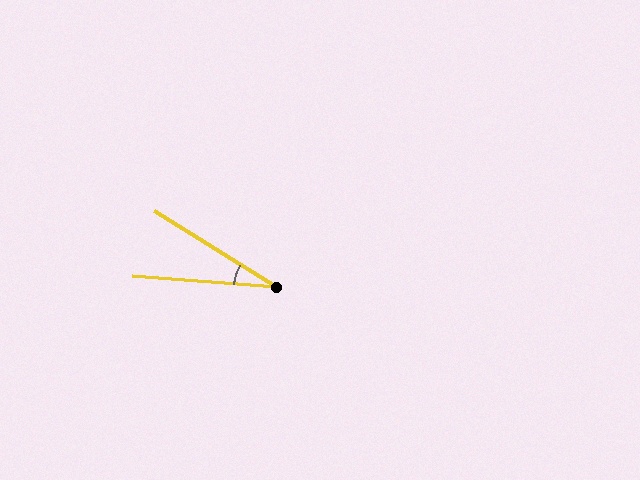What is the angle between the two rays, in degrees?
Approximately 27 degrees.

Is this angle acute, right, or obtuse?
It is acute.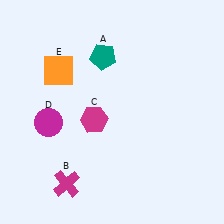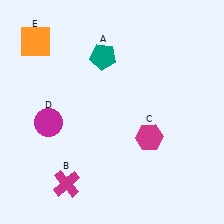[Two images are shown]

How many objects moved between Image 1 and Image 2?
2 objects moved between the two images.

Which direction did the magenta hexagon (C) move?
The magenta hexagon (C) moved right.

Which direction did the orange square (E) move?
The orange square (E) moved up.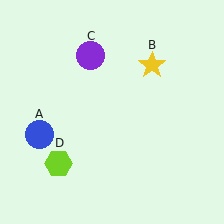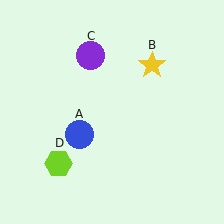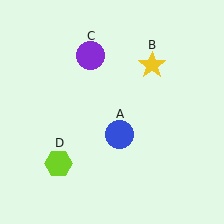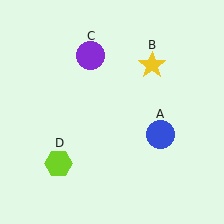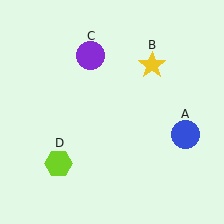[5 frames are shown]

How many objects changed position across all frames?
1 object changed position: blue circle (object A).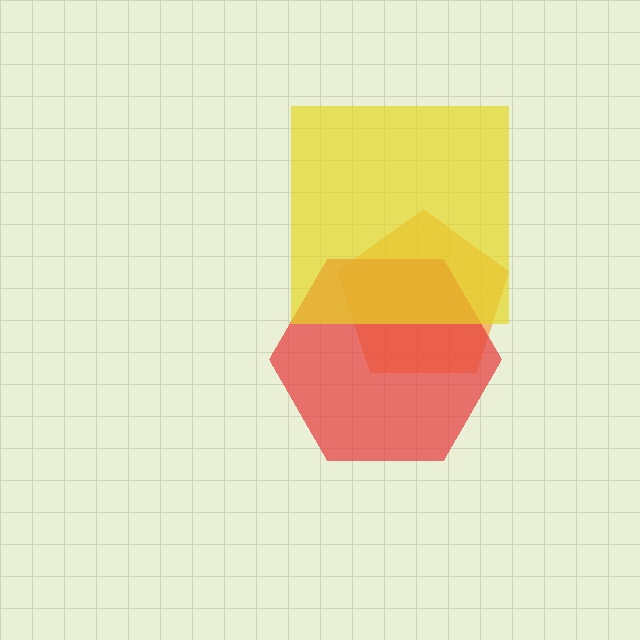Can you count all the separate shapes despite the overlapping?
Yes, there are 3 separate shapes.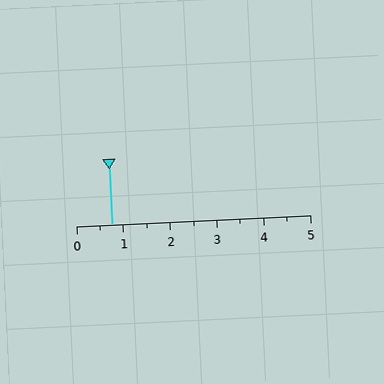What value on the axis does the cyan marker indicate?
The marker indicates approximately 0.8.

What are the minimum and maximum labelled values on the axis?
The axis runs from 0 to 5.